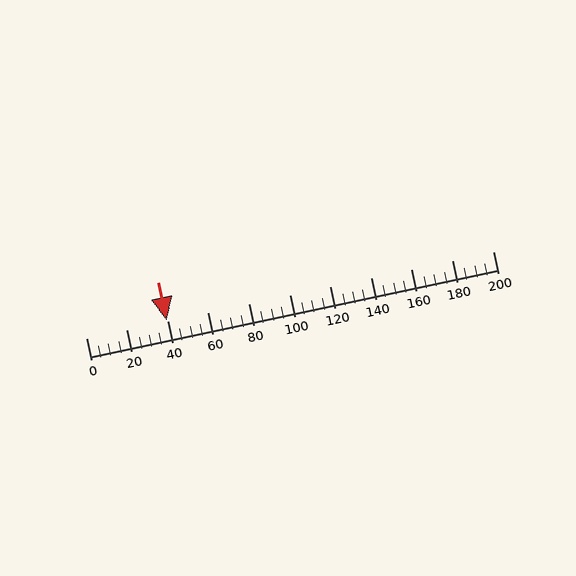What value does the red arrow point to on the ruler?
The red arrow points to approximately 40.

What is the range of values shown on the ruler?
The ruler shows values from 0 to 200.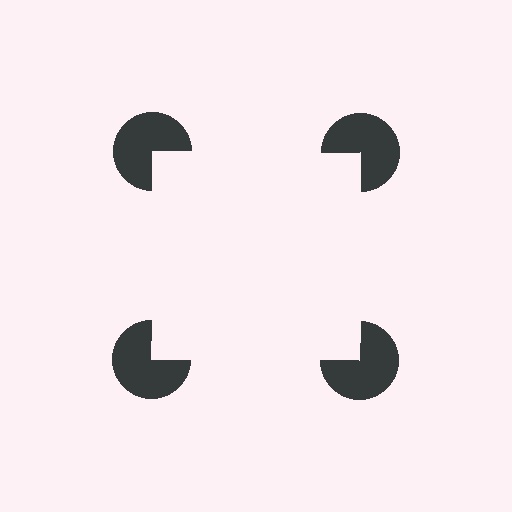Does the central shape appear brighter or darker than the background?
It typically appears slightly brighter than the background, even though no actual brightness change is drawn.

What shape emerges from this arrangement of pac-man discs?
An illusory square — its edges are inferred from the aligned wedge cuts in the pac-man discs, not physically drawn.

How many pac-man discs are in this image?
There are 4 — one at each vertex of the illusory square.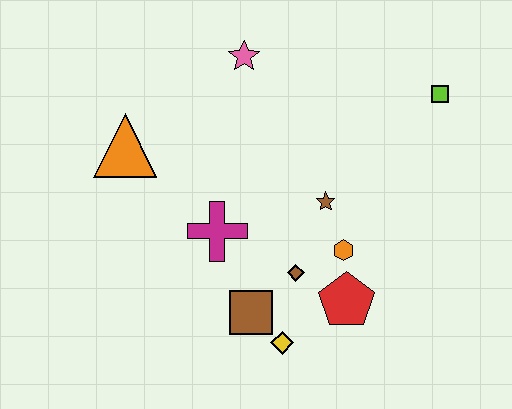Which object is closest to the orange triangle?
The magenta cross is closest to the orange triangle.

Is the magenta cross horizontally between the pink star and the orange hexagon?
No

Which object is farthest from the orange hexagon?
The orange triangle is farthest from the orange hexagon.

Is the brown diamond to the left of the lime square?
Yes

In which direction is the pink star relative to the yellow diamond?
The pink star is above the yellow diamond.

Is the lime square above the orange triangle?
Yes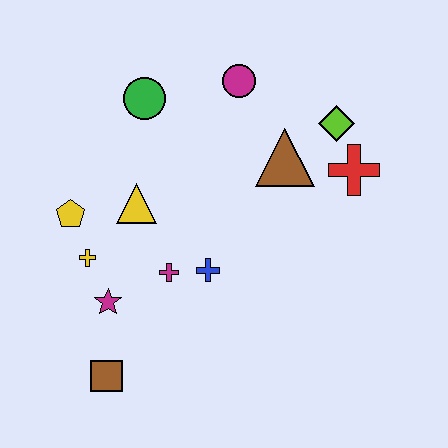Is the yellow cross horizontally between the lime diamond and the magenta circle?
No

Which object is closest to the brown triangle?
The lime diamond is closest to the brown triangle.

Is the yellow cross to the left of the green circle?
Yes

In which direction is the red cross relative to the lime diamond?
The red cross is below the lime diamond.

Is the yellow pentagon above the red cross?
No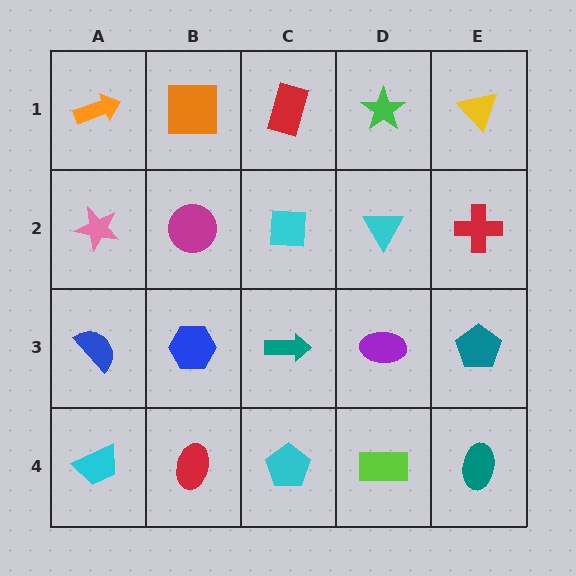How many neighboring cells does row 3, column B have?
4.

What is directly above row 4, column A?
A blue semicircle.